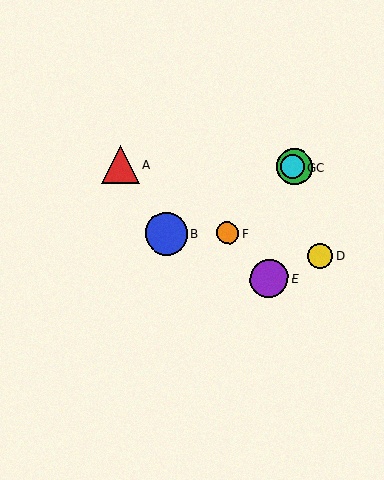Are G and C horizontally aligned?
Yes, both are at y≈167.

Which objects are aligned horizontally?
Objects A, C, G are aligned horizontally.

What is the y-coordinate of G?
Object G is at y≈167.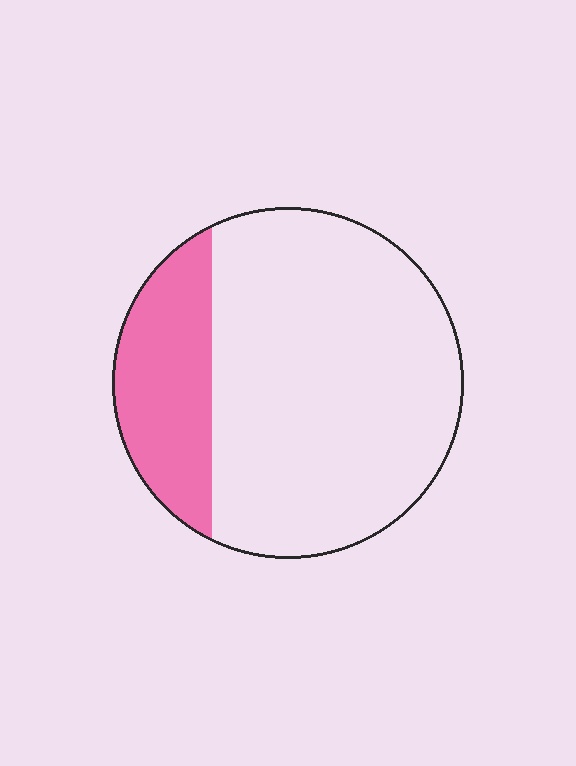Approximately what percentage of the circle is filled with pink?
Approximately 25%.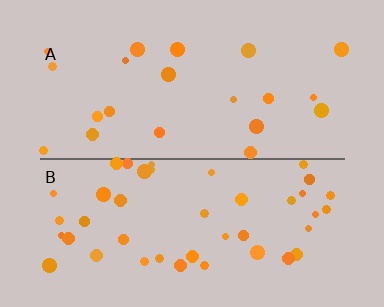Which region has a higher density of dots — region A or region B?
B (the bottom).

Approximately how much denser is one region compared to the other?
Approximately 2.1× — region B over region A.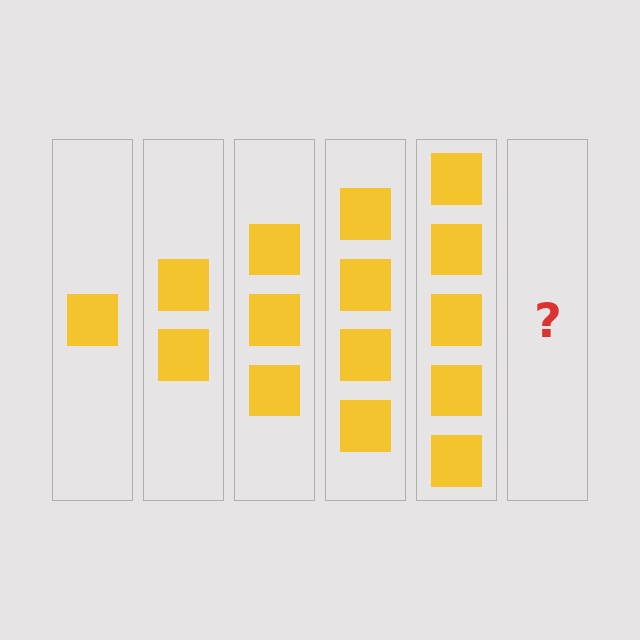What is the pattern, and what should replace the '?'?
The pattern is that each step adds one more square. The '?' should be 6 squares.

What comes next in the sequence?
The next element should be 6 squares.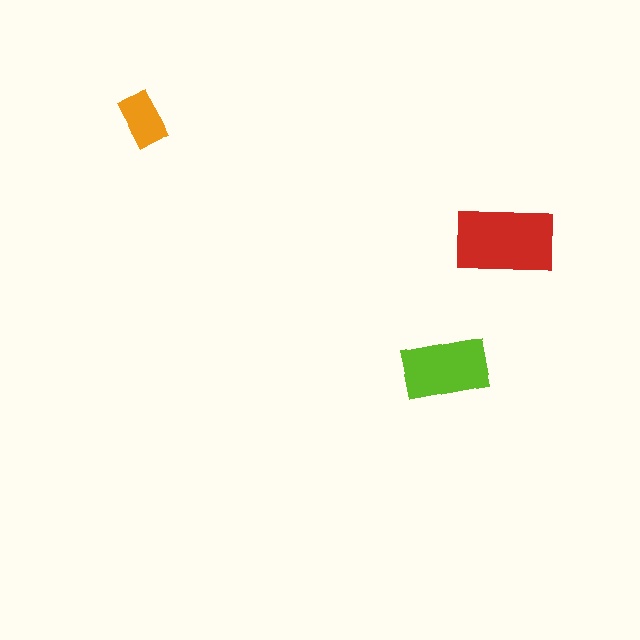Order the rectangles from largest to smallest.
the red one, the lime one, the orange one.